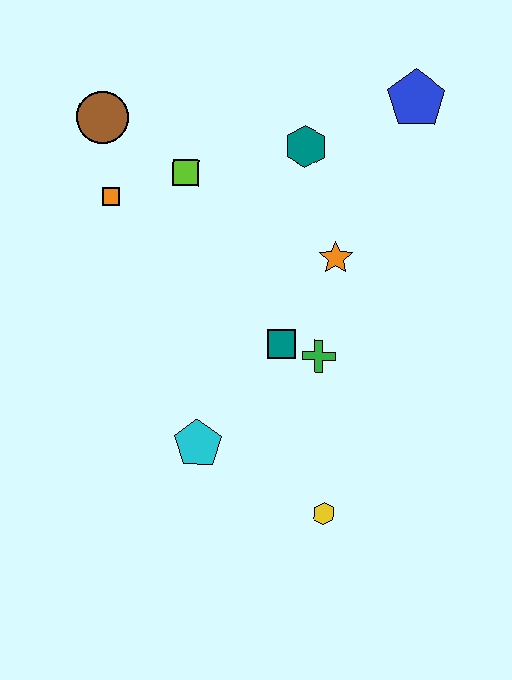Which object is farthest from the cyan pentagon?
The blue pentagon is farthest from the cyan pentagon.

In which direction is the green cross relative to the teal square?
The green cross is to the right of the teal square.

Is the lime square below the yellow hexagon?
No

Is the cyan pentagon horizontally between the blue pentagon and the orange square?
Yes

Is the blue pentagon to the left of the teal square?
No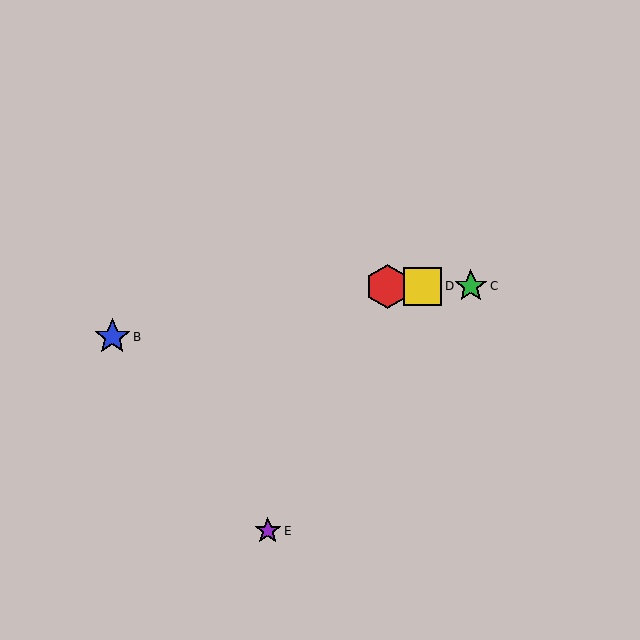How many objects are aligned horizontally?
3 objects (A, C, D) are aligned horizontally.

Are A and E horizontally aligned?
No, A is at y≈286 and E is at y≈531.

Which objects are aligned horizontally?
Objects A, C, D are aligned horizontally.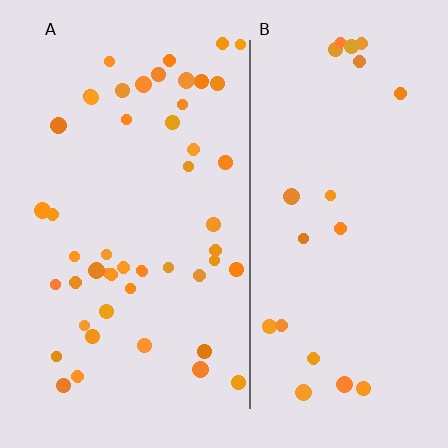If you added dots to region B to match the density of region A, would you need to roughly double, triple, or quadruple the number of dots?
Approximately double.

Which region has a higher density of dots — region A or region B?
A (the left).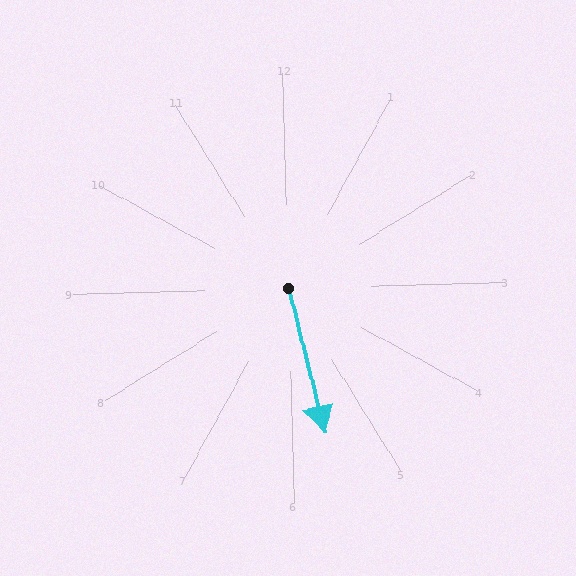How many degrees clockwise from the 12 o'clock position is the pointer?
Approximately 167 degrees.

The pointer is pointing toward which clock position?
Roughly 6 o'clock.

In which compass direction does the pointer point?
South.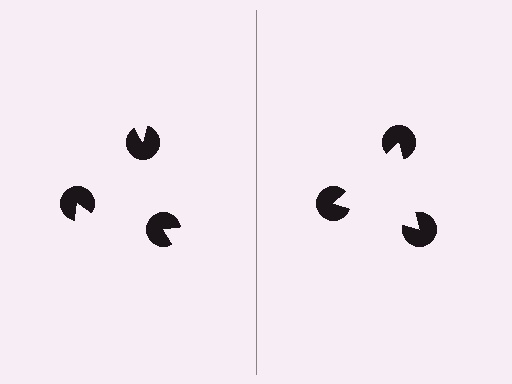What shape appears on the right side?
An illusory triangle.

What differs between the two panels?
The pac-man discs are positioned identically on both sides; only the wedge orientations differ. On the right they align to a triangle; on the left they are misaligned.